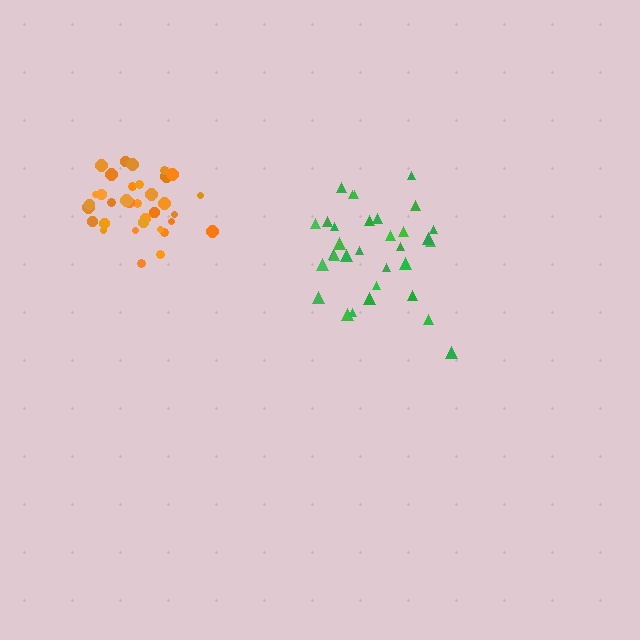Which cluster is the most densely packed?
Orange.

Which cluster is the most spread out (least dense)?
Green.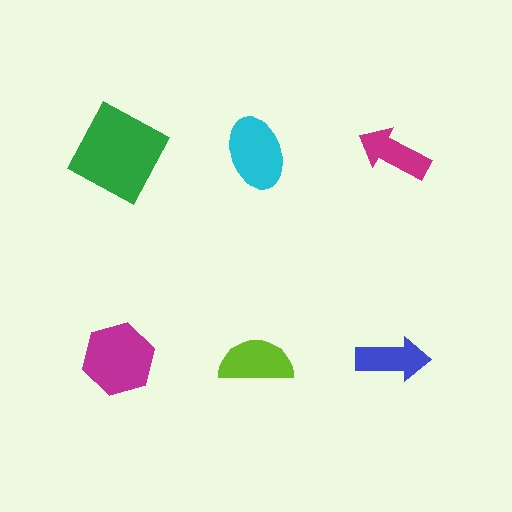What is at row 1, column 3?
A magenta arrow.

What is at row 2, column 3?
A blue arrow.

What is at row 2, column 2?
A lime semicircle.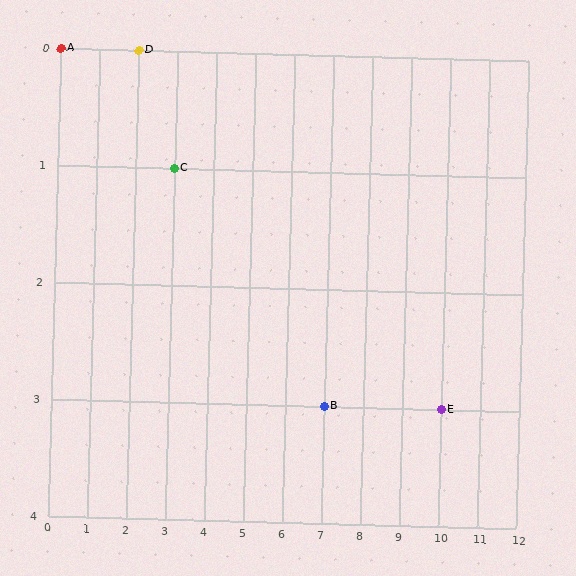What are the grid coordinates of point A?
Point A is at grid coordinates (0, 0).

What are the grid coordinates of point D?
Point D is at grid coordinates (2, 0).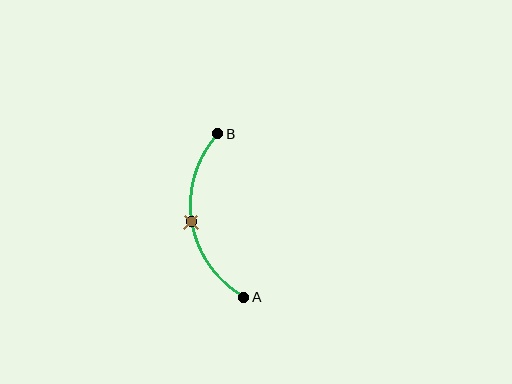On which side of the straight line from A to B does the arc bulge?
The arc bulges to the left of the straight line connecting A and B.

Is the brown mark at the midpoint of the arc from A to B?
Yes. The brown mark lies on the arc at equal arc-length from both A and B — it is the arc midpoint.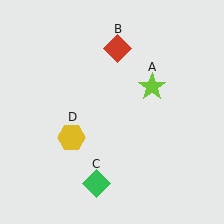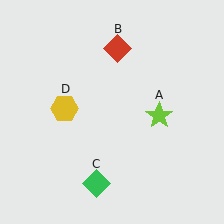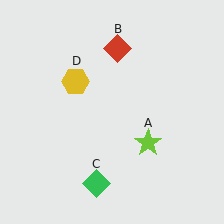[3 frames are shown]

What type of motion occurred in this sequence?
The lime star (object A), yellow hexagon (object D) rotated clockwise around the center of the scene.